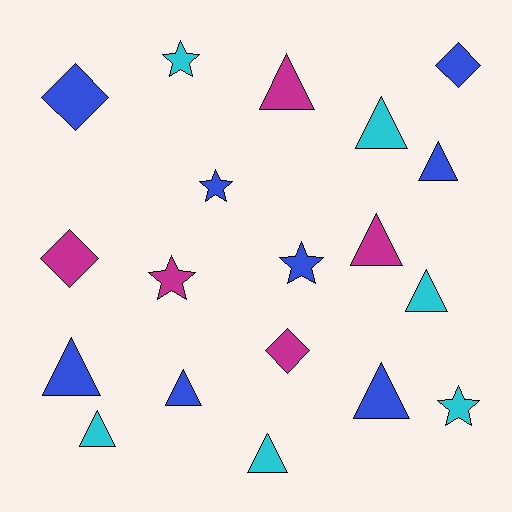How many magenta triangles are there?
There are 2 magenta triangles.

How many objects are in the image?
There are 19 objects.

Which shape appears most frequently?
Triangle, with 10 objects.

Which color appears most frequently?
Blue, with 8 objects.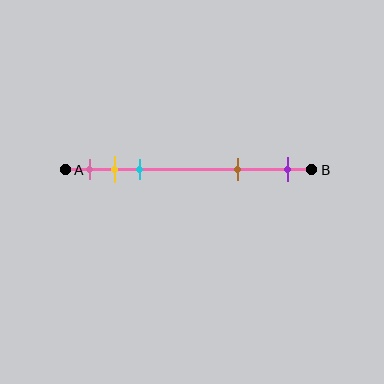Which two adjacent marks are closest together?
The yellow and cyan marks are the closest adjacent pair.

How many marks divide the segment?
There are 5 marks dividing the segment.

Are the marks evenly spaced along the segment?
No, the marks are not evenly spaced.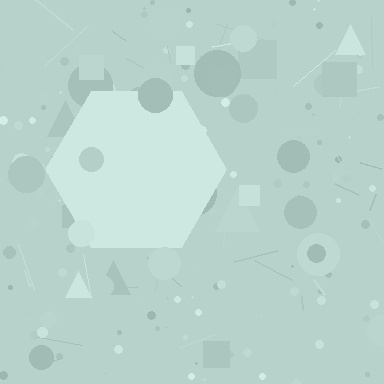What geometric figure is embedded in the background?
A hexagon is embedded in the background.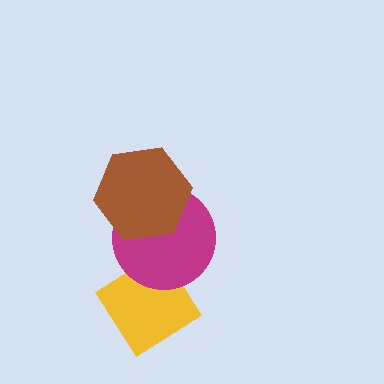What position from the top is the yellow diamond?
The yellow diamond is 3rd from the top.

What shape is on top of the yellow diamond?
The magenta circle is on top of the yellow diamond.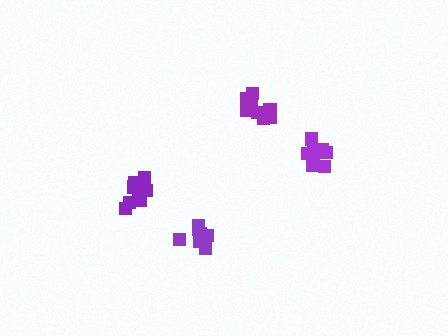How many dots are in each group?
Group 1: 8 dots, Group 2: 8 dots, Group 3: 8 dots, Group 4: 7 dots (31 total).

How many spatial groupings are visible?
There are 4 spatial groupings.